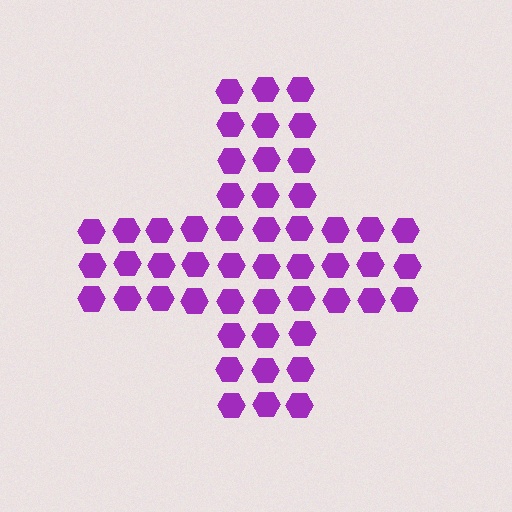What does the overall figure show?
The overall figure shows a cross.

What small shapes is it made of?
It is made of small hexagons.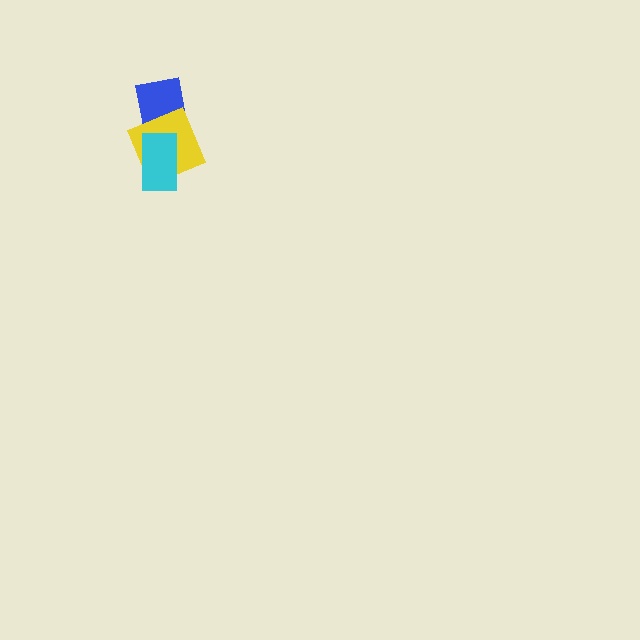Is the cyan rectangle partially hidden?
No, no other shape covers it.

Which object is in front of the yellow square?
The cyan rectangle is in front of the yellow square.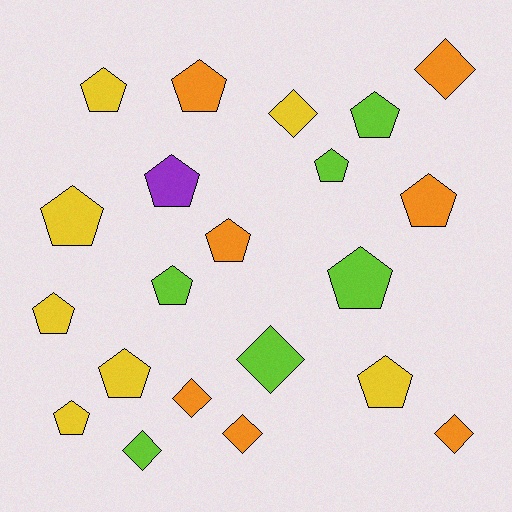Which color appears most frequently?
Orange, with 7 objects.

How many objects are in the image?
There are 21 objects.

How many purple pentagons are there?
There is 1 purple pentagon.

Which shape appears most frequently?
Pentagon, with 14 objects.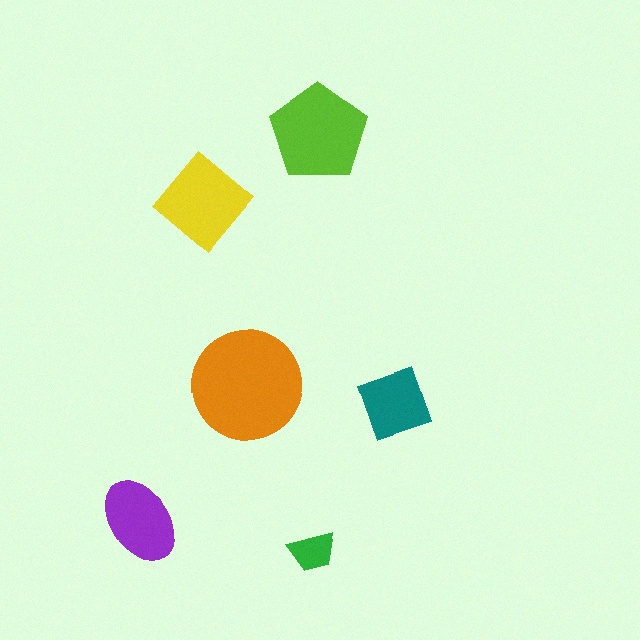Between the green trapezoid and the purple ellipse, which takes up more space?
The purple ellipse.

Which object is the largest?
The orange circle.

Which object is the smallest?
The green trapezoid.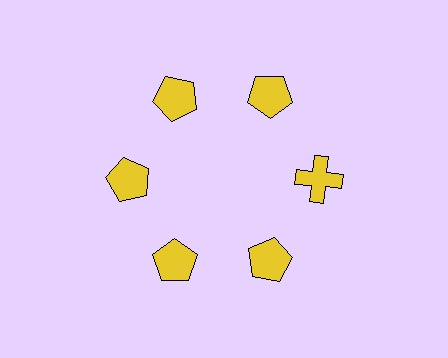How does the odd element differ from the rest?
It has a different shape: cross instead of pentagon.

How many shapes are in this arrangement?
There are 6 shapes arranged in a ring pattern.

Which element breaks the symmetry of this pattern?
The yellow cross at roughly the 3 o'clock position breaks the symmetry. All other shapes are yellow pentagons.